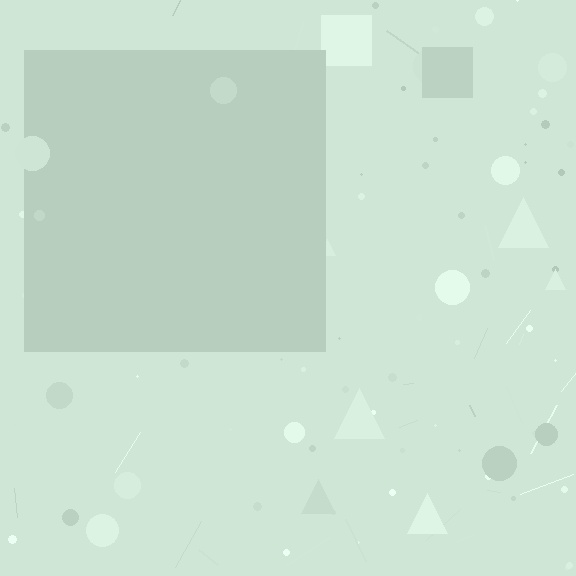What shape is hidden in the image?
A square is hidden in the image.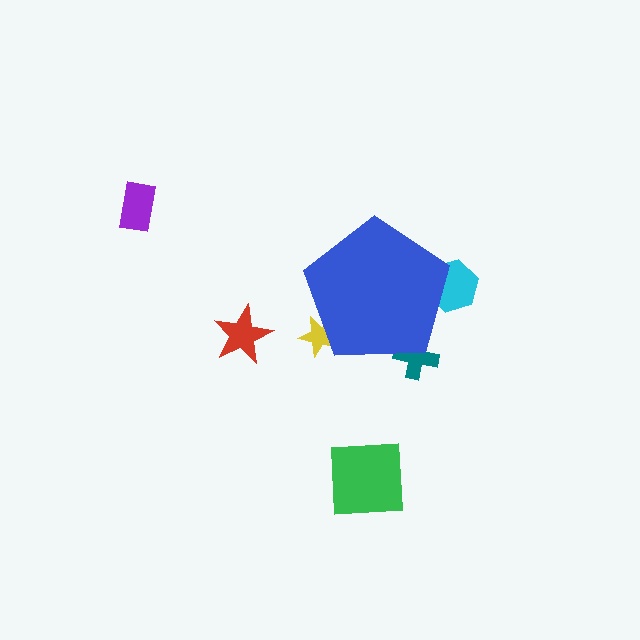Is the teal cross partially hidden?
Yes, the teal cross is partially hidden behind the blue pentagon.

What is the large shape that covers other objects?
A blue pentagon.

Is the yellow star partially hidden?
Yes, the yellow star is partially hidden behind the blue pentagon.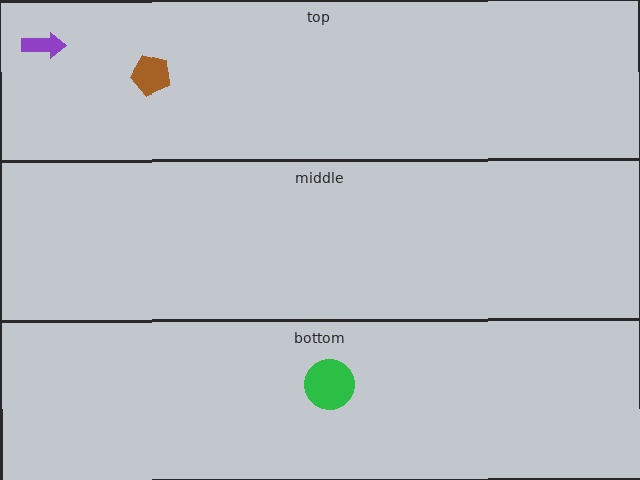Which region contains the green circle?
The bottom region.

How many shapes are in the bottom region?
1.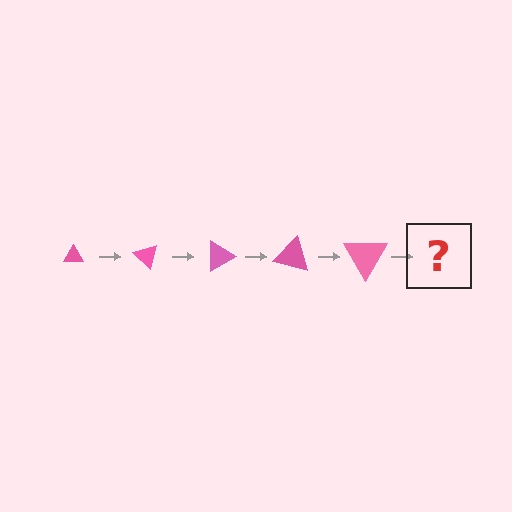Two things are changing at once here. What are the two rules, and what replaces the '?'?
The two rules are that the triangle grows larger each step and it rotates 45 degrees each step. The '?' should be a triangle, larger than the previous one and rotated 225 degrees from the start.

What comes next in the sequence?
The next element should be a triangle, larger than the previous one and rotated 225 degrees from the start.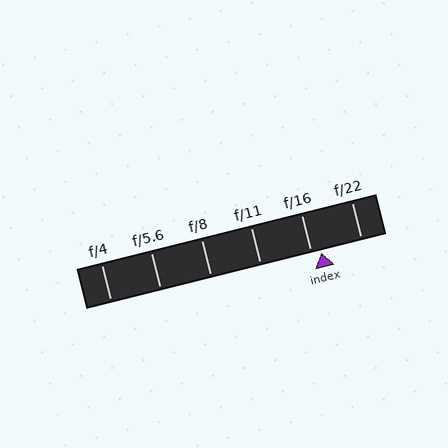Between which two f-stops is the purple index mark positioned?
The index mark is between f/16 and f/22.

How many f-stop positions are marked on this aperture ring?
There are 6 f-stop positions marked.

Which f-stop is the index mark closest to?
The index mark is closest to f/16.